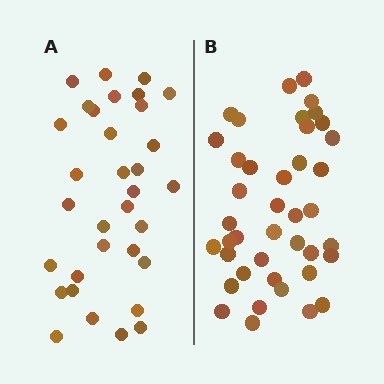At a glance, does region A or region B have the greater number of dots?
Region B (the right region) has more dots.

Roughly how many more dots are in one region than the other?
Region B has roughly 8 or so more dots than region A.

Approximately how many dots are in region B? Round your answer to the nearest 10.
About 40 dots. (The exact count is 41, which rounds to 40.)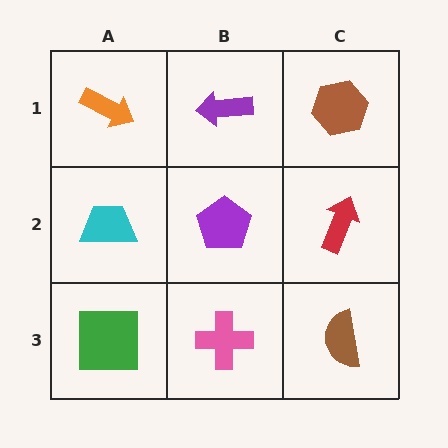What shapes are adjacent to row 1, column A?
A cyan trapezoid (row 2, column A), a purple arrow (row 1, column B).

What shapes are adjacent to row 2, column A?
An orange arrow (row 1, column A), a green square (row 3, column A), a purple pentagon (row 2, column B).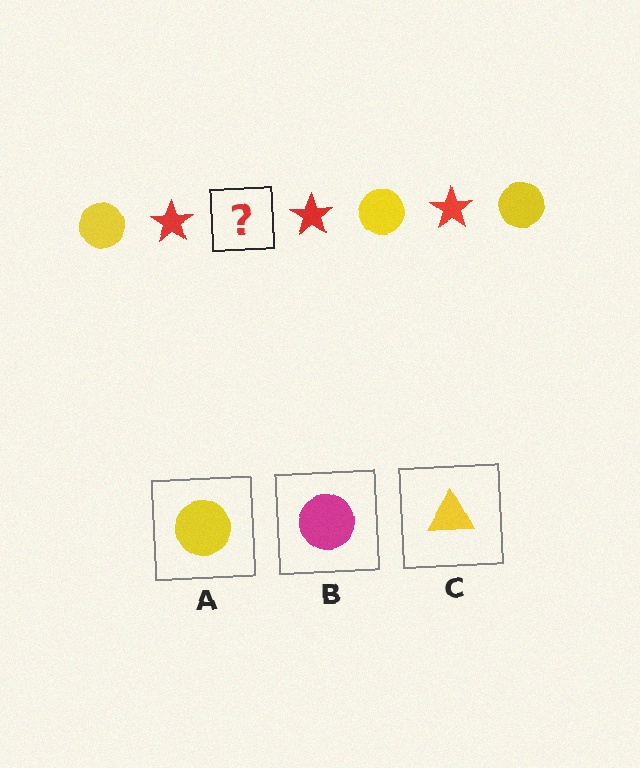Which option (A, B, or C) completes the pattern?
A.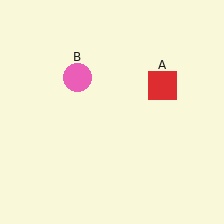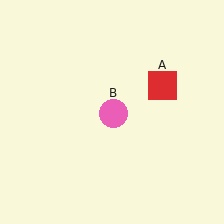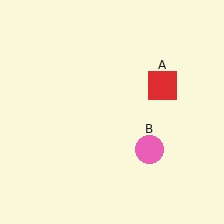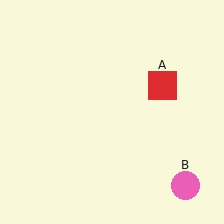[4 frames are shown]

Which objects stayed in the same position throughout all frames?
Red square (object A) remained stationary.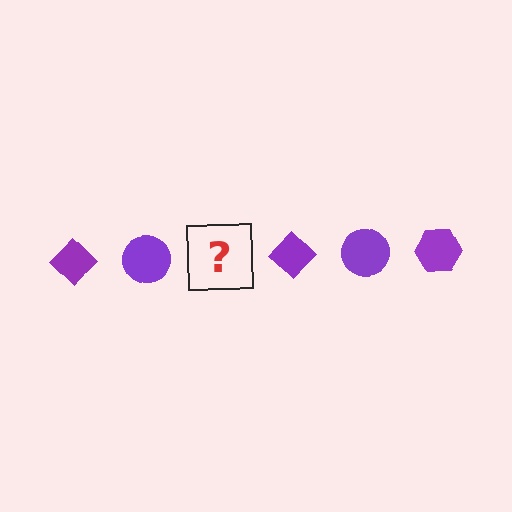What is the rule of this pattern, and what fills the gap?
The rule is that the pattern cycles through diamond, circle, hexagon shapes in purple. The gap should be filled with a purple hexagon.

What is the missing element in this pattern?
The missing element is a purple hexagon.